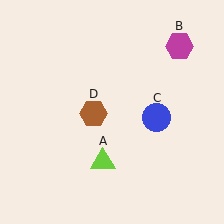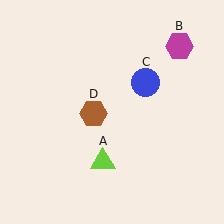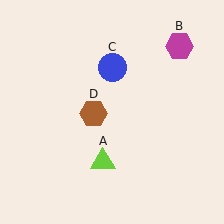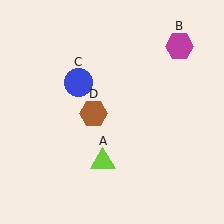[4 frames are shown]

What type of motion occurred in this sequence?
The blue circle (object C) rotated counterclockwise around the center of the scene.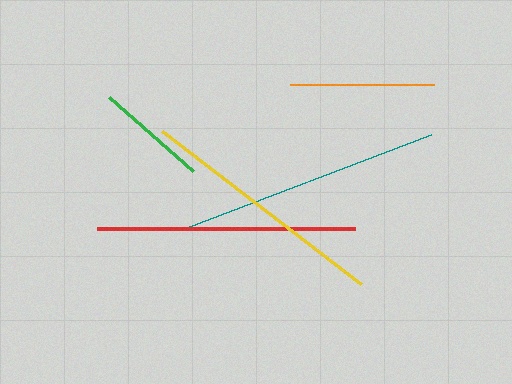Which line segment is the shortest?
The green line is the shortest at approximately 111 pixels.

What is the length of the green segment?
The green segment is approximately 111 pixels long.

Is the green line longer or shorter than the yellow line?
The yellow line is longer than the green line.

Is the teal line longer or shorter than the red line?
The teal line is longer than the red line.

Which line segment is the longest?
The teal line is the longest at approximately 265 pixels.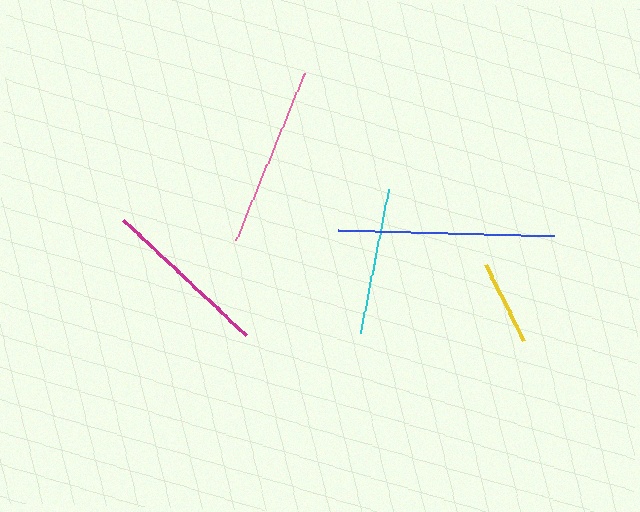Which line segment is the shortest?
The yellow line is the shortest at approximately 84 pixels.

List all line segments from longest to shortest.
From longest to shortest: blue, pink, magenta, cyan, yellow.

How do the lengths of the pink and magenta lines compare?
The pink and magenta lines are approximately the same length.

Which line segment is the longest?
The blue line is the longest at approximately 216 pixels.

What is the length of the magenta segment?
The magenta segment is approximately 169 pixels long.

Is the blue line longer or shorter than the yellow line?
The blue line is longer than the yellow line.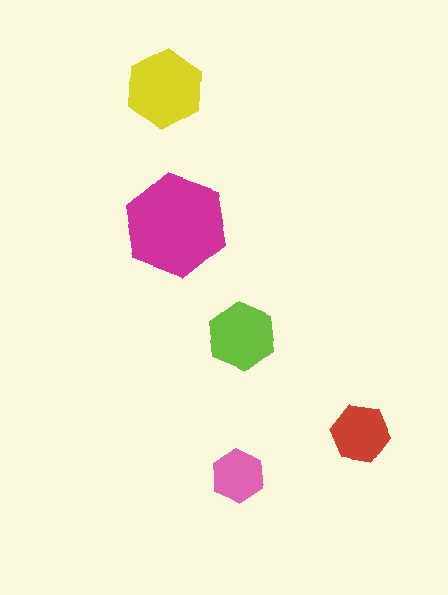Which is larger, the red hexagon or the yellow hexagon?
The yellow one.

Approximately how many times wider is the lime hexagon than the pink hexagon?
About 1.5 times wider.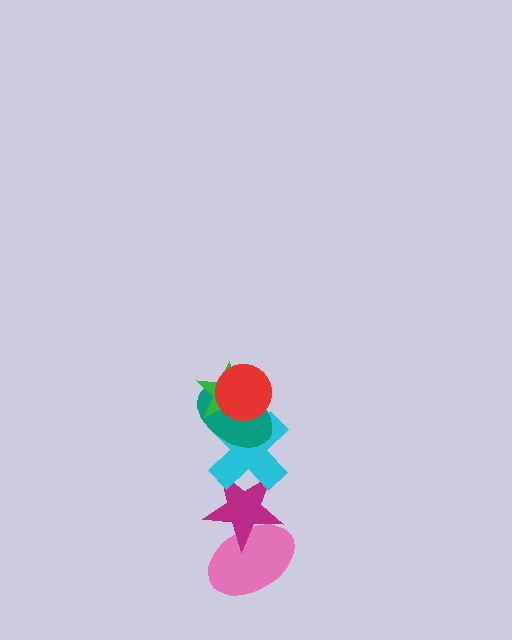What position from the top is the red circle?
The red circle is 1st from the top.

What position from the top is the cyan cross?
The cyan cross is 4th from the top.